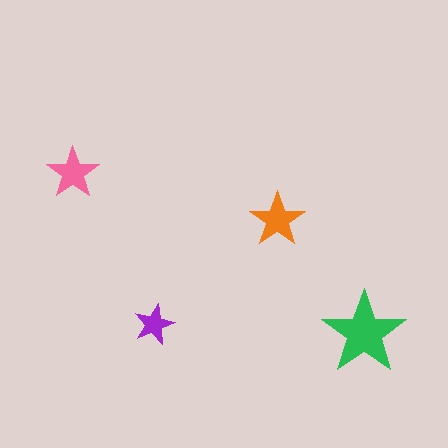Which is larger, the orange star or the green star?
The green one.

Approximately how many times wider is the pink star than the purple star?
About 1.5 times wider.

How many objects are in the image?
There are 4 objects in the image.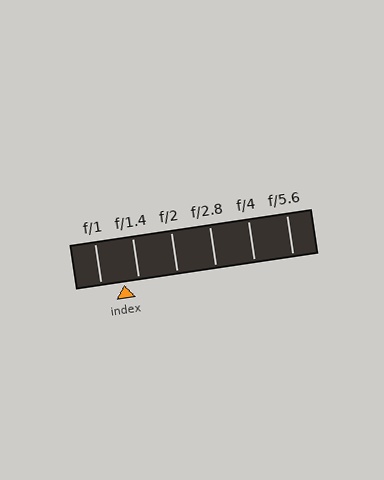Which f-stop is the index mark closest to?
The index mark is closest to f/1.4.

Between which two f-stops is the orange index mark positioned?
The index mark is between f/1 and f/1.4.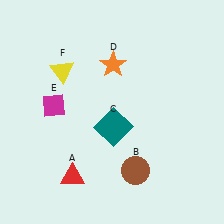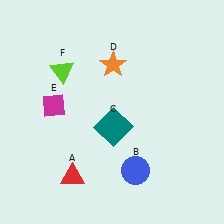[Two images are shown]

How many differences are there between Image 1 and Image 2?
There are 2 differences between the two images.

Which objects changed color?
B changed from brown to blue. F changed from yellow to lime.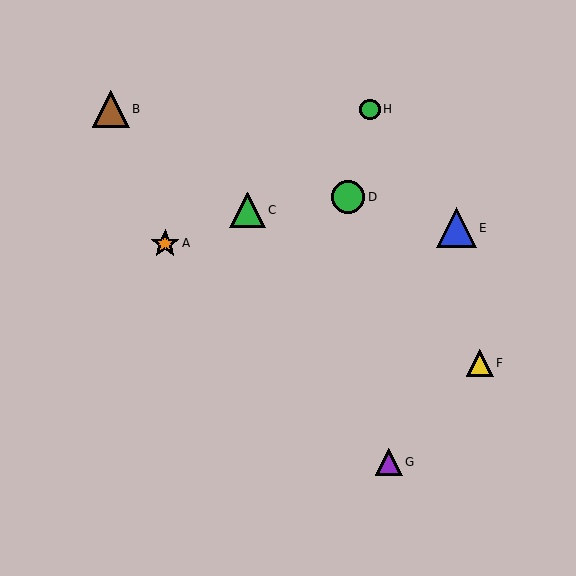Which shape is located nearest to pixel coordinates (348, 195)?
The green circle (labeled D) at (348, 197) is nearest to that location.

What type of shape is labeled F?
Shape F is a yellow triangle.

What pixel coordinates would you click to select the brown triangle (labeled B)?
Click at (111, 109) to select the brown triangle B.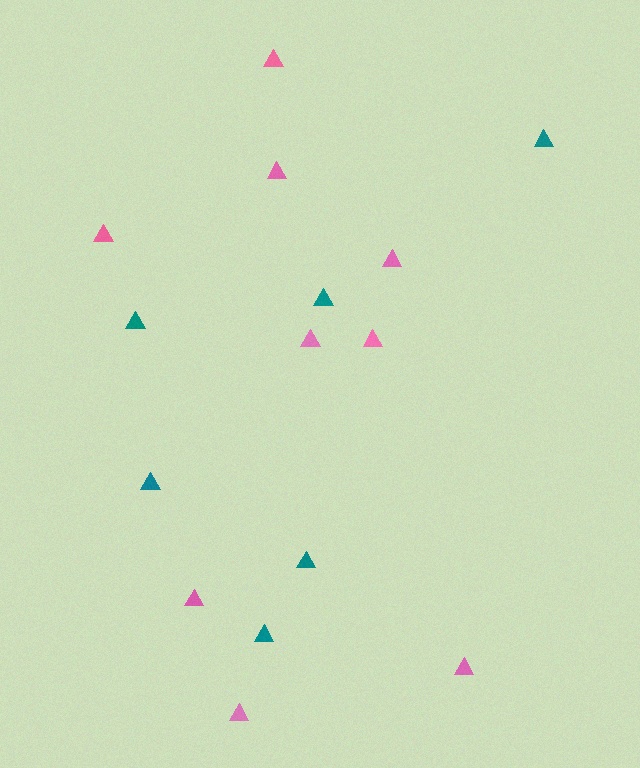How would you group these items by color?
There are 2 groups: one group of pink triangles (9) and one group of teal triangles (6).